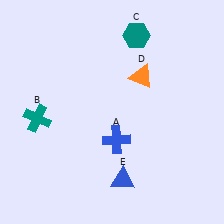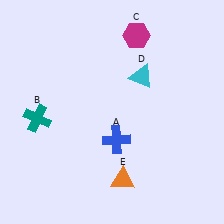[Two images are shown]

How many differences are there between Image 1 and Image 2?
There are 3 differences between the two images.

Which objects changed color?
C changed from teal to magenta. D changed from orange to cyan. E changed from blue to orange.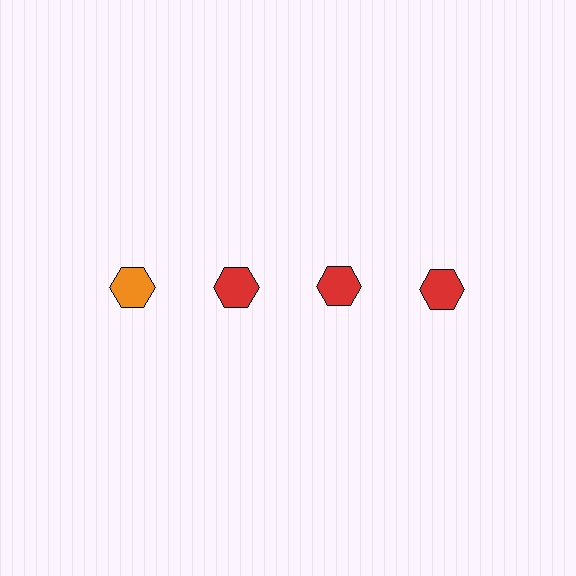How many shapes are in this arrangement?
There are 4 shapes arranged in a grid pattern.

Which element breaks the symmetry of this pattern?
The orange hexagon in the top row, leftmost column breaks the symmetry. All other shapes are red hexagons.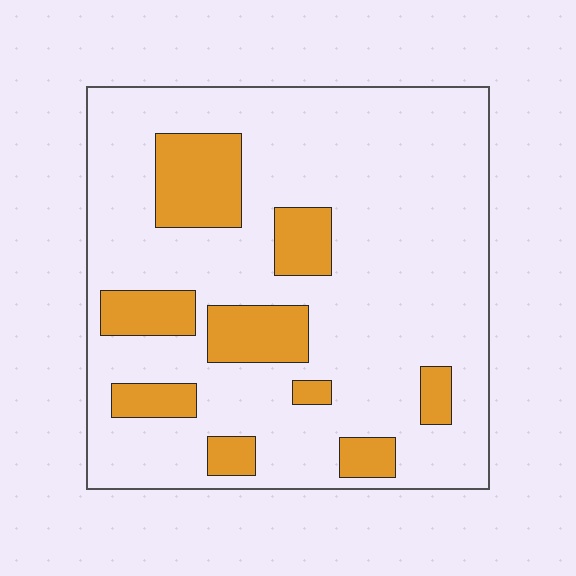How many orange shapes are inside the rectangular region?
9.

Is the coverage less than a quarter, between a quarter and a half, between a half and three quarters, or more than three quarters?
Less than a quarter.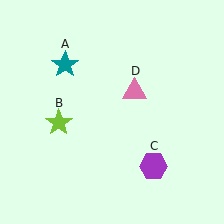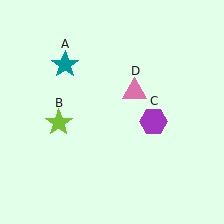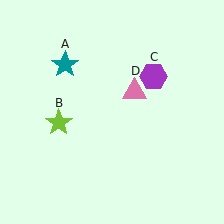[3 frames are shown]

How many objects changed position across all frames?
1 object changed position: purple hexagon (object C).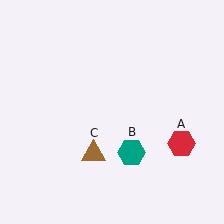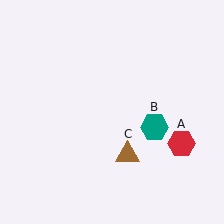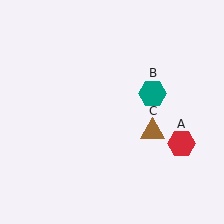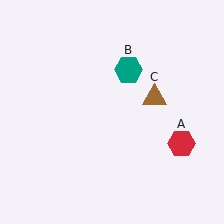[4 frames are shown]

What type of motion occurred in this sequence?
The teal hexagon (object B), brown triangle (object C) rotated counterclockwise around the center of the scene.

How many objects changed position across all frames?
2 objects changed position: teal hexagon (object B), brown triangle (object C).